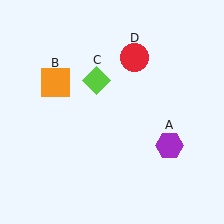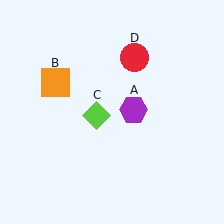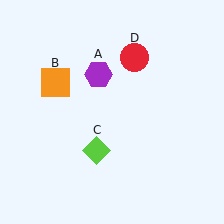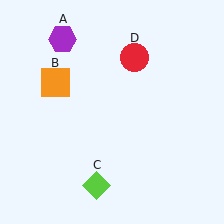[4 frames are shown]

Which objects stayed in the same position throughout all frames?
Orange square (object B) and red circle (object D) remained stationary.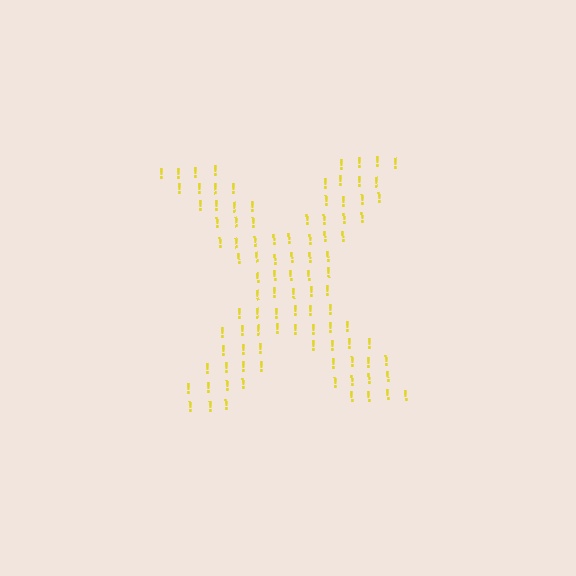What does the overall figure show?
The overall figure shows the letter X.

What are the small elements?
The small elements are exclamation marks.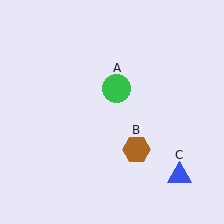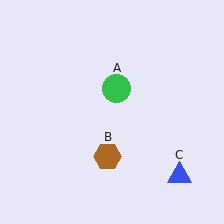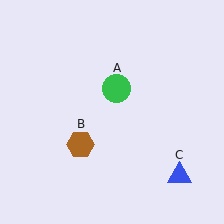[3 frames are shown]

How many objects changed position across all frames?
1 object changed position: brown hexagon (object B).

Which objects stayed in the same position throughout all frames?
Green circle (object A) and blue triangle (object C) remained stationary.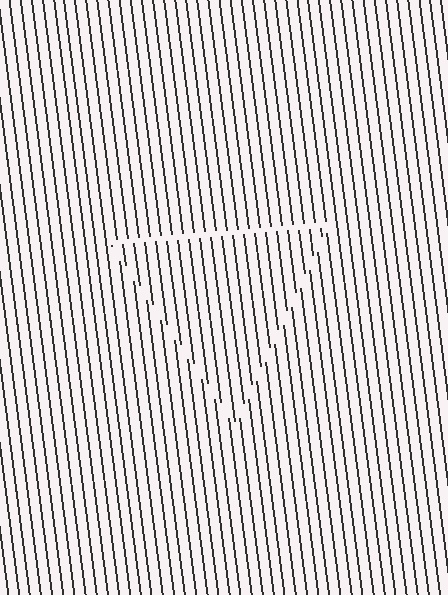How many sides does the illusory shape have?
3 sides — the line-ends trace a triangle.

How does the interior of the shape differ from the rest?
The interior of the shape contains the same grating, shifted by half a period — the contour is defined by the phase discontinuity where line-ends from the inner and outer gratings abut.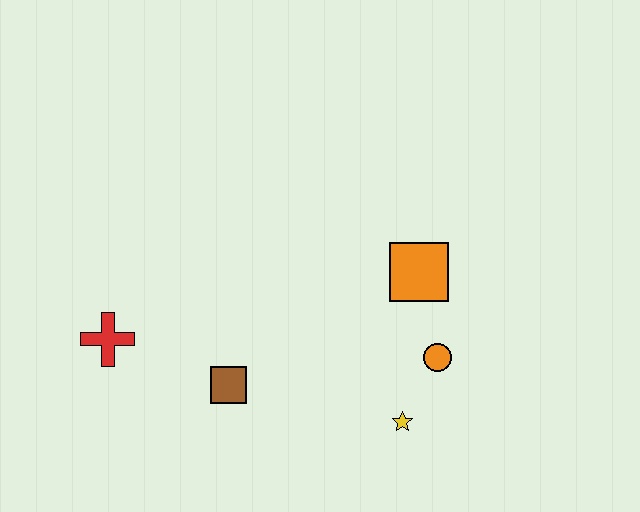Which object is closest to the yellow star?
The orange circle is closest to the yellow star.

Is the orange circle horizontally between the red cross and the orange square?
No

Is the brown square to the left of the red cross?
No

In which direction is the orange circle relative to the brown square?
The orange circle is to the right of the brown square.